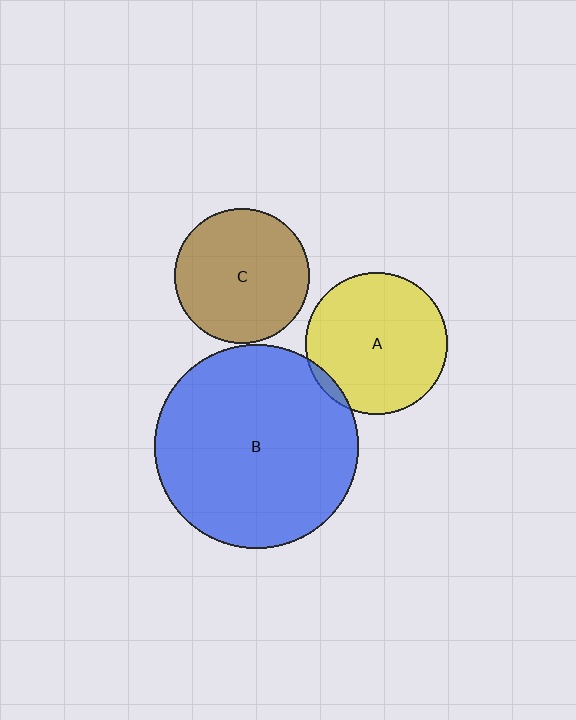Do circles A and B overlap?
Yes.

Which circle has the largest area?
Circle B (blue).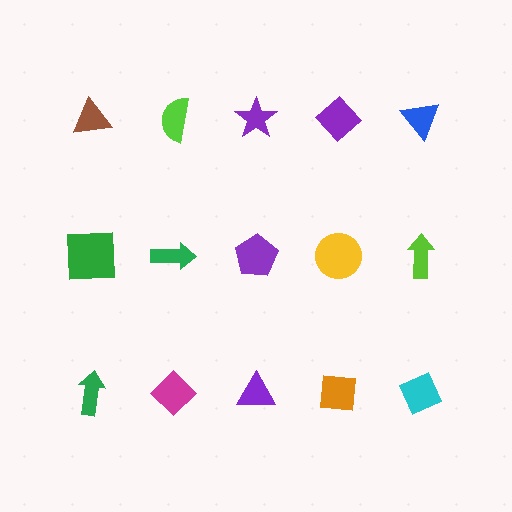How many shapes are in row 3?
5 shapes.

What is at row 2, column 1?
A green square.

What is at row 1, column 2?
A lime semicircle.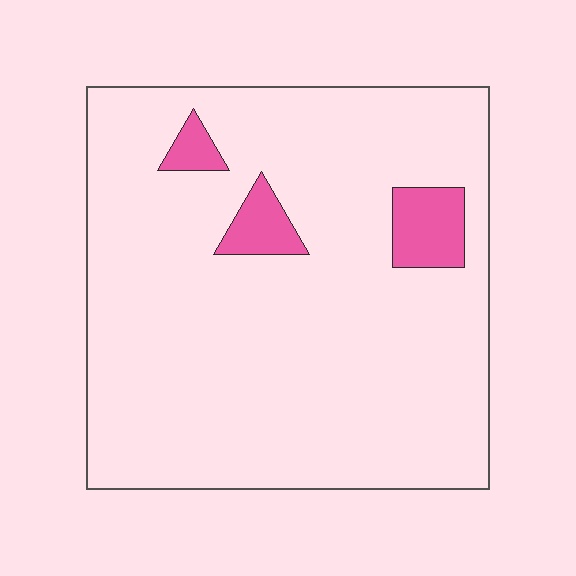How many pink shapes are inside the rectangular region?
3.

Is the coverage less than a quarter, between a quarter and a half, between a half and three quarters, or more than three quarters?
Less than a quarter.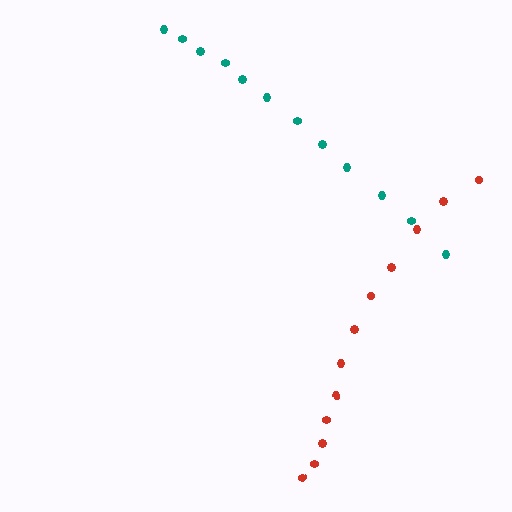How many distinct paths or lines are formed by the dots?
There are 2 distinct paths.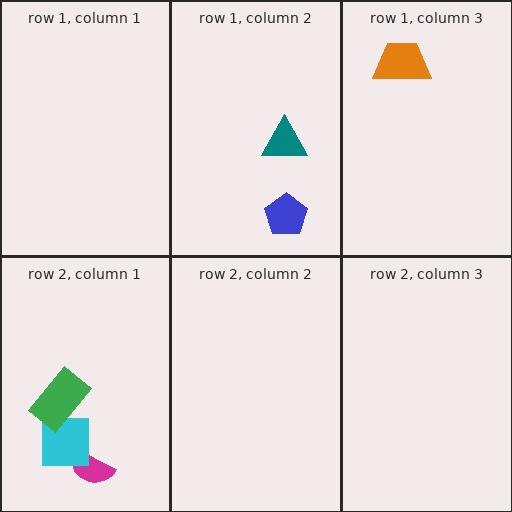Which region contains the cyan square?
The row 2, column 1 region.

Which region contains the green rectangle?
The row 2, column 1 region.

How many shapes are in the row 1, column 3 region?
1.